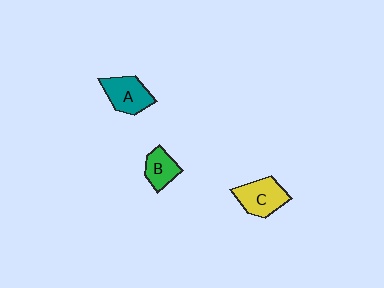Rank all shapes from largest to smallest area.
From largest to smallest: C (yellow), A (teal), B (green).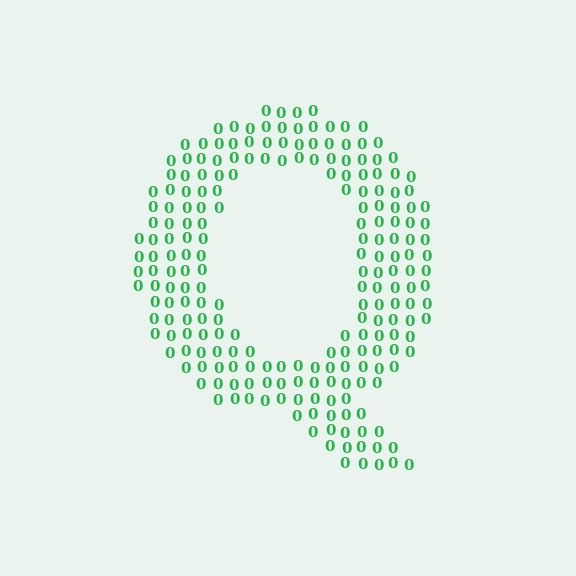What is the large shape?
The large shape is the letter Q.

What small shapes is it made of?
It is made of small digit 0's.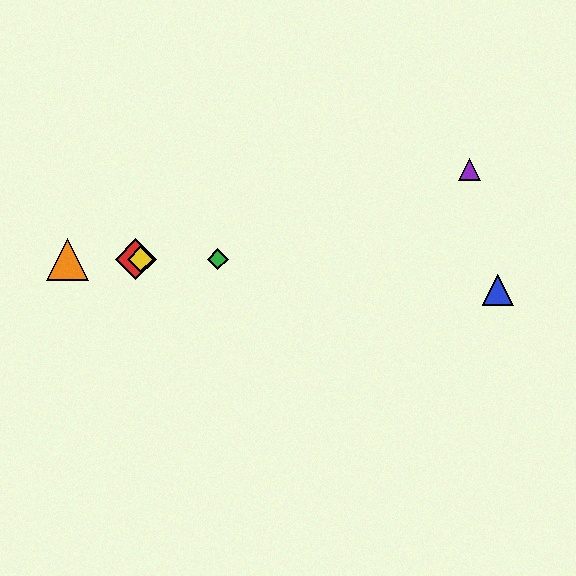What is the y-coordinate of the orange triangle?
The orange triangle is at y≈259.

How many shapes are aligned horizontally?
4 shapes (the red diamond, the green diamond, the yellow diamond, the orange triangle) are aligned horizontally.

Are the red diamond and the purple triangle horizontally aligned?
No, the red diamond is at y≈259 and the purple triangle is at y≈169.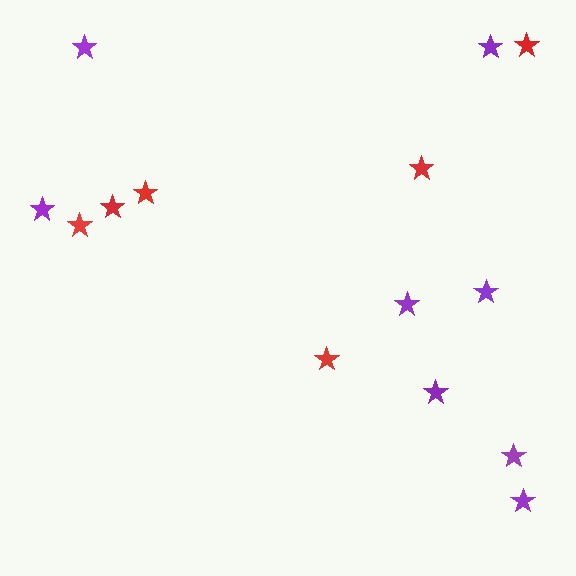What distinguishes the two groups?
There are 2 groups: one group of purple stars (8) and one group of red stars (6).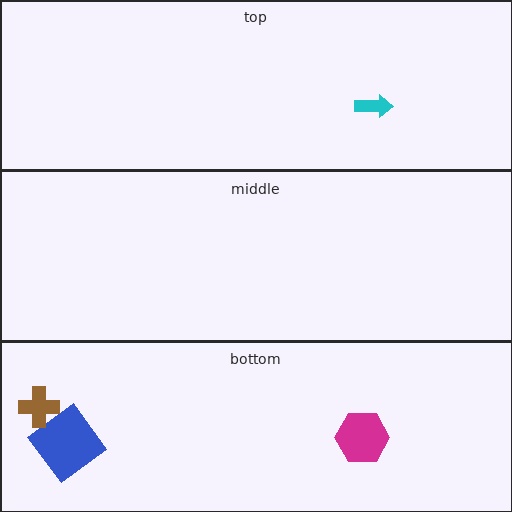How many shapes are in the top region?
1.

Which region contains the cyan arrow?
The top region.